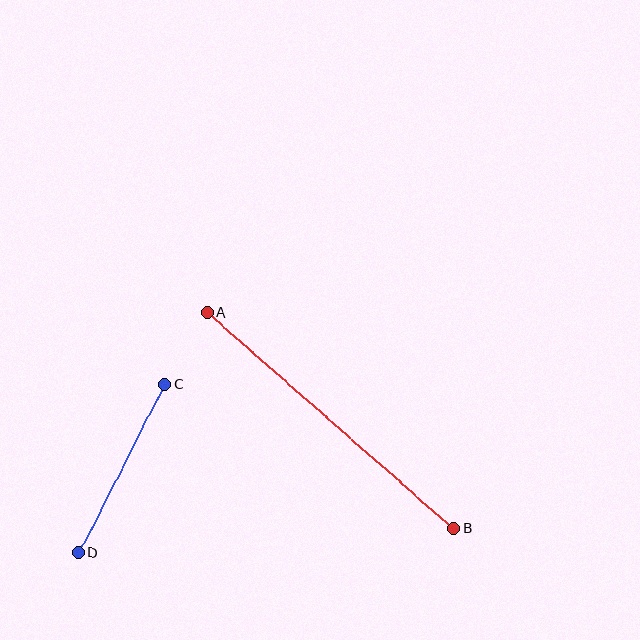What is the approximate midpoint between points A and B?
The midpoint is at approximately (330, 421) pixels.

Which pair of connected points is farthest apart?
Points A and B are farthest apart.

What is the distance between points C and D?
The distance is approximately 189 pixels.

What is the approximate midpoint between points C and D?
The midpoint is at approximately (121, 468) pixels.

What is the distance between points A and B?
The distance is approximately 327 pixels.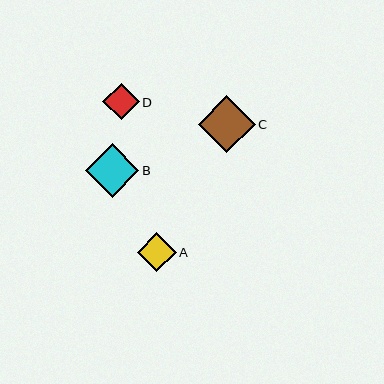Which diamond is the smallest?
Diamond D is the smallest with a size of approximately 36 pixels.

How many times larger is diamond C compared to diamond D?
Diamond C is approximately 1.6 times the size of diamond D.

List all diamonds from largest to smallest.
From largest to smallest: C, B, A, D.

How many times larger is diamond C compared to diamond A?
Diamond C is approximately 1.5 times the size of diamond A.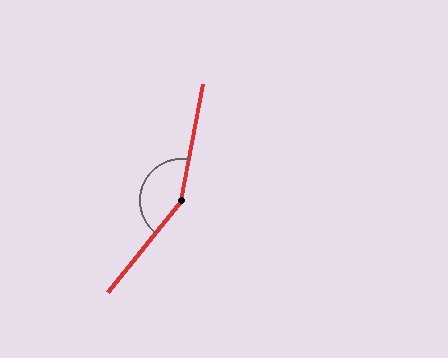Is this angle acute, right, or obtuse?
It is obtuse.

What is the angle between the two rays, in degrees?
Approximately 152 degrees.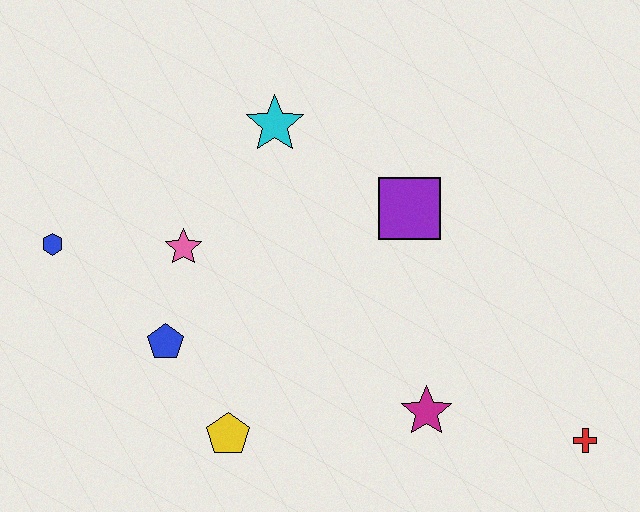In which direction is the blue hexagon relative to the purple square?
The blue hexagon is to the left of the purple square.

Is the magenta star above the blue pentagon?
No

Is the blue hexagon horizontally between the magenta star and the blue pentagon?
No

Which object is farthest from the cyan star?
The red cross is farthest from the cyan star.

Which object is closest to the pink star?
The blue pentagon is closest to the pink star.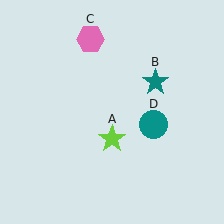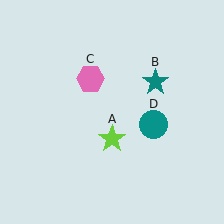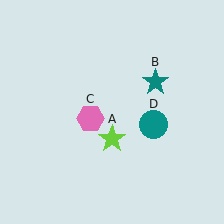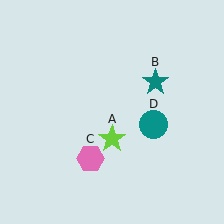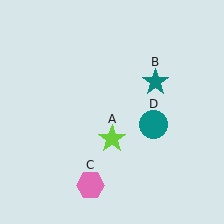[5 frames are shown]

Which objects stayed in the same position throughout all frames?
Lime star (object A) and teal star (object B) and teal circle (object D) remained stationary.